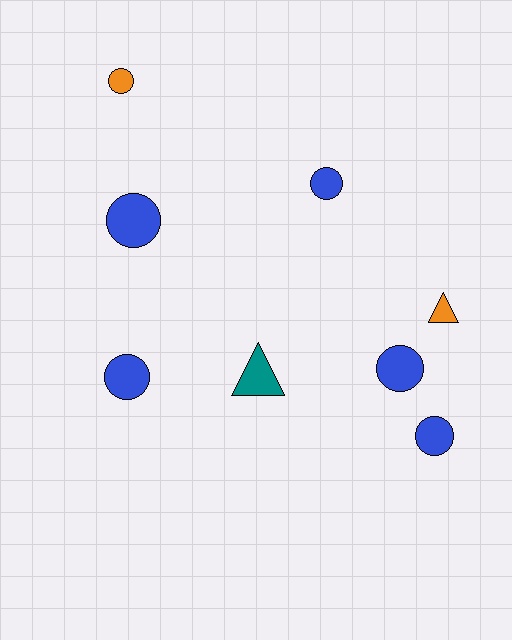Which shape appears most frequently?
Circle, with 6 objects.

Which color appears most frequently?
Blue, with 5 objects.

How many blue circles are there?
There are 5 blue circles.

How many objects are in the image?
There are 8 objects.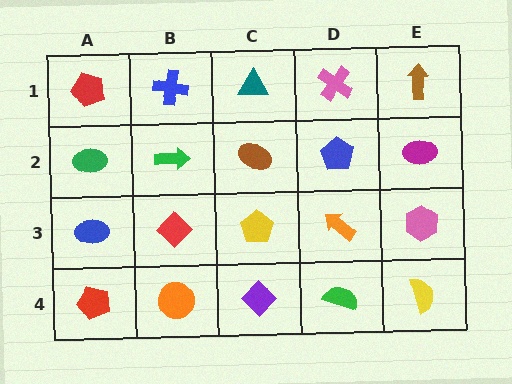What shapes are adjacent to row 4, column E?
A pink hexagon (row 3, column E), a green semicircle (row 4, column D).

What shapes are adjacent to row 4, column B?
A red diamond (row 3, column B), a red pentagon (row 4, column A), a purple diamond (row 4, column C).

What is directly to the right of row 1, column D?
A brown arrow.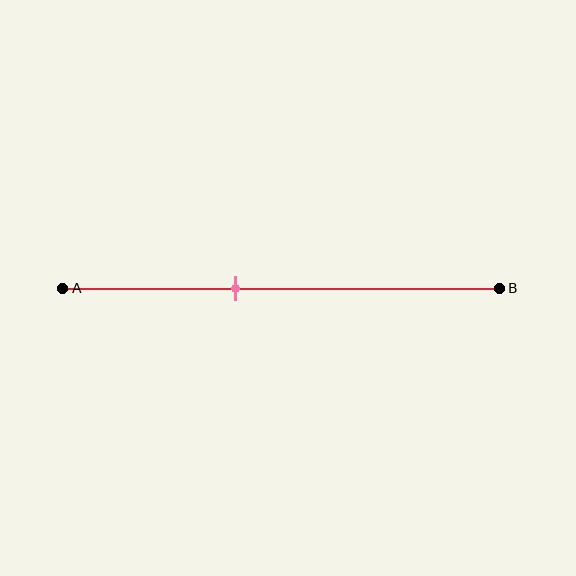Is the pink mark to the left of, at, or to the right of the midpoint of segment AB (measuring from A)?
The pink mark is to the left of the midpoint of segment AB.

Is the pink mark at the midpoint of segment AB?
No, the mark is at about 40% from A, not at the 50% midpoint.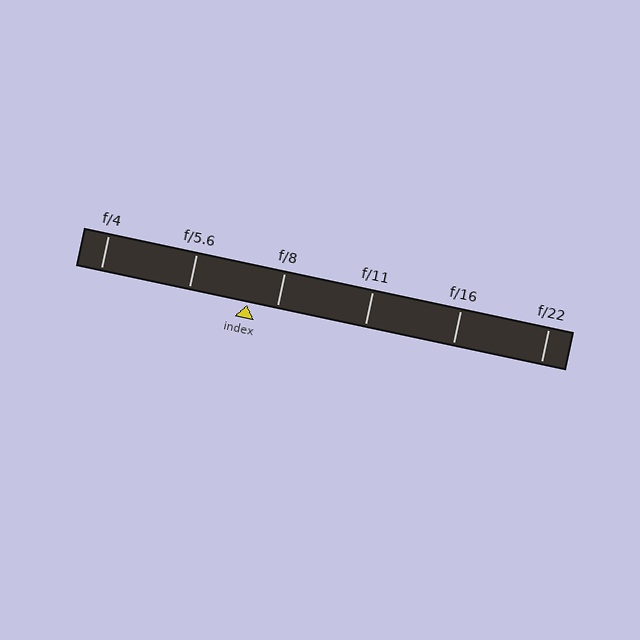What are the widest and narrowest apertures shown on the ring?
The widest aperture shown is f/4 and the narrowest is f/22.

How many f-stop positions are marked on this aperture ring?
There are 6 f-stop positions marked.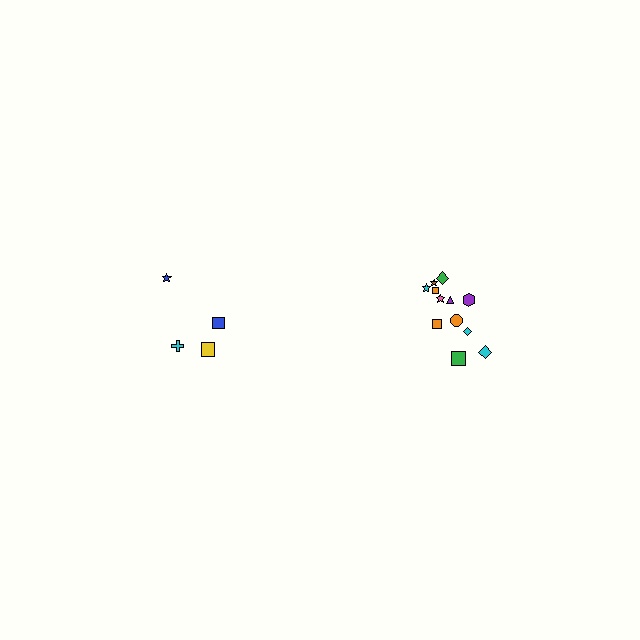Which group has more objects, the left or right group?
The right group.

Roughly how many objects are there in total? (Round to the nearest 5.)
Roughly 15 objects in total.